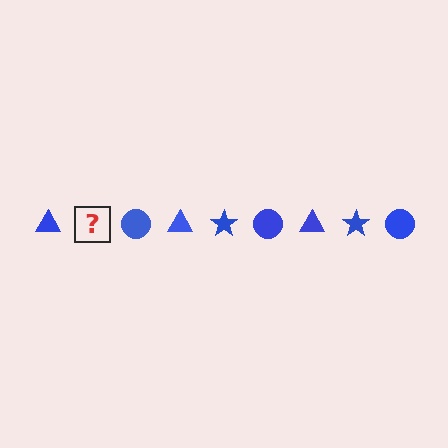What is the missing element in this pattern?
The missing element is a blue star.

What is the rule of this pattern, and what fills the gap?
The rule is that the pattern cycles through triangle, star, circle shapes in blue. The gap should be filled with a blue star.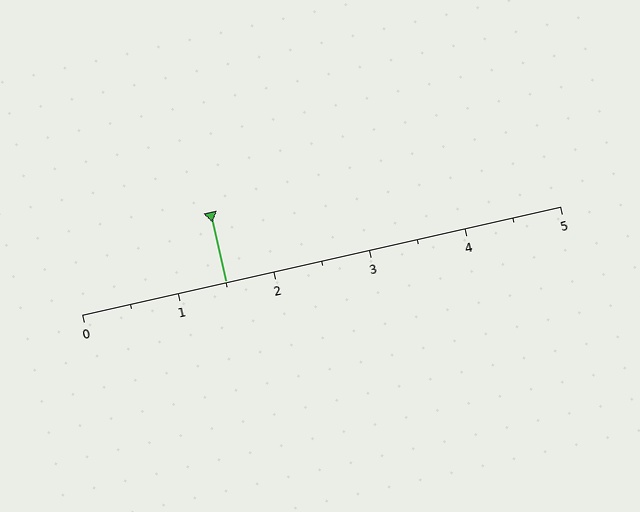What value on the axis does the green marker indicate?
The marker indicates approximately 1.5.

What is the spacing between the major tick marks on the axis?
The major ticks are spaced 1 apart.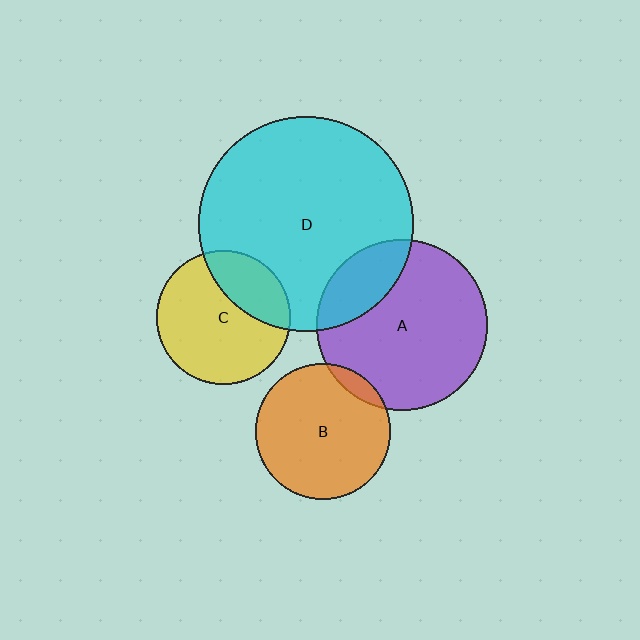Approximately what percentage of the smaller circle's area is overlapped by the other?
Approximately 5%.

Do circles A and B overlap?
Yes.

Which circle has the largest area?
Circle D (cyan).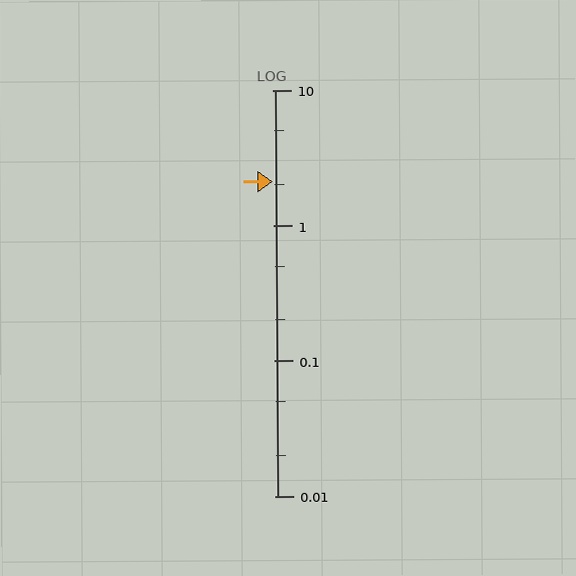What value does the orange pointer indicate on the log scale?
The pointer indicates approximately 2.1.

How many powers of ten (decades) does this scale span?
The scale spans 3 decades, from 0.01 to 10.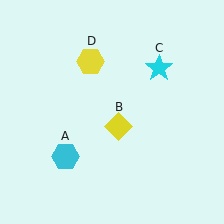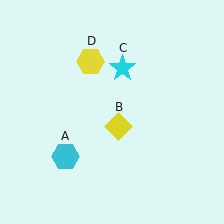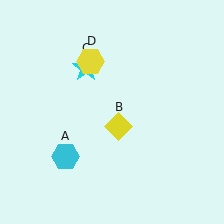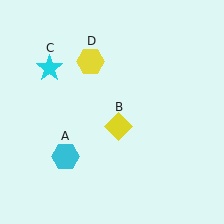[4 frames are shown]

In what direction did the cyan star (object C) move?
The cyan star (object C) moved left.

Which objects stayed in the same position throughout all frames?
Cyan hexagon (object A) and yellow diamond (object B) and yellow hexagon (object D) remained stationary.